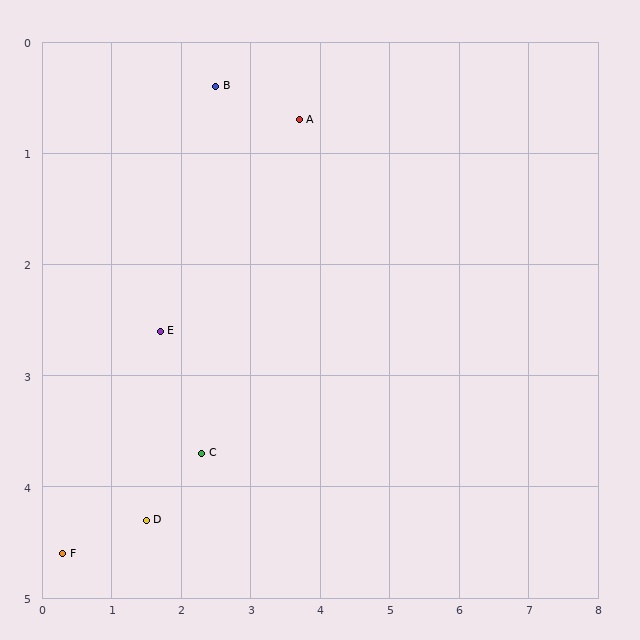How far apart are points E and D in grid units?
Points E and D are about 1.7 grid units apart.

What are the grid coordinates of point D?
Point D is at approximately (1.5, 4.3).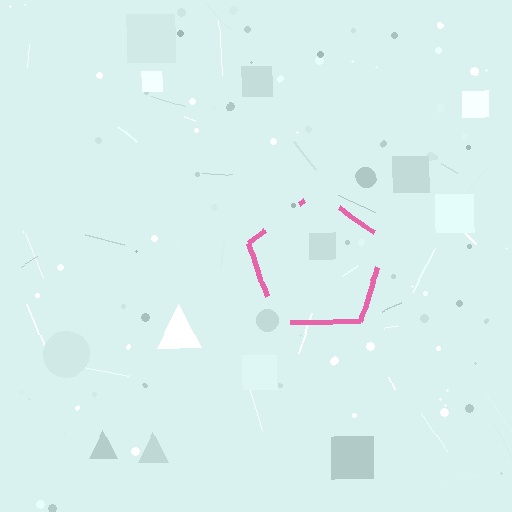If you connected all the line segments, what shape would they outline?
They would outline a pentagon.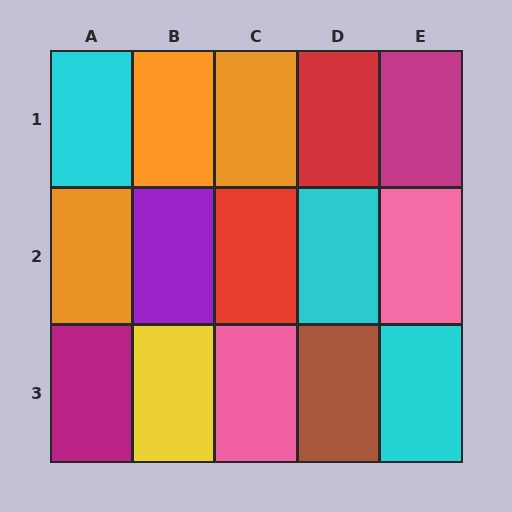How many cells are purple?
1 cell is purple.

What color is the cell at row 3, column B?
Yellow.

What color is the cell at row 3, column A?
Magenta.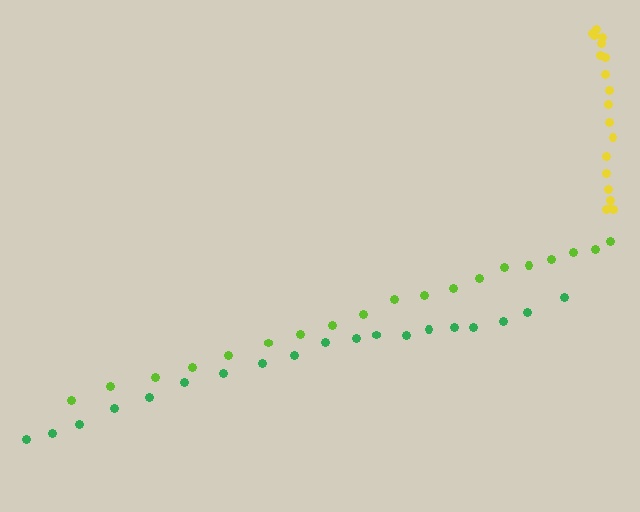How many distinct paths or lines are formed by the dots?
There are 3 distinct paths.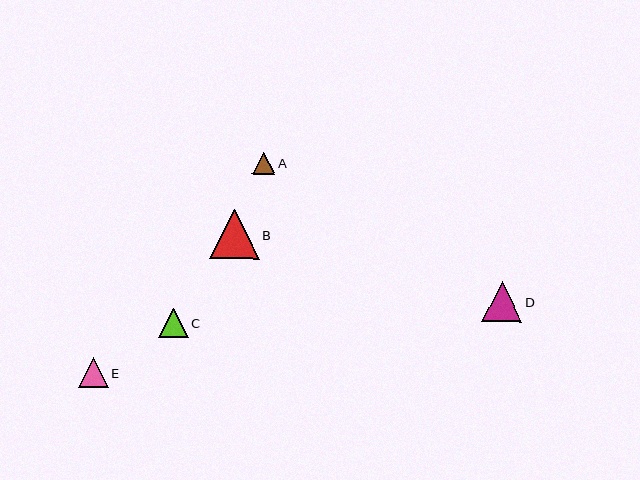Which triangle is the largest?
Triangle B is the largest with a size of approximately 50 pixels.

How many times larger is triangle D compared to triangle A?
Triangle D is approximately 1.8 times the size of triangle A.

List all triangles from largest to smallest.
From largest to smallest: B, D, E, C, A.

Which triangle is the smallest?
Triangle A is the smallest with a size of approximately 22 pixels.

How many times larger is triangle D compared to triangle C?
Triangle D is approximately 1.4 times the size of triangle C.